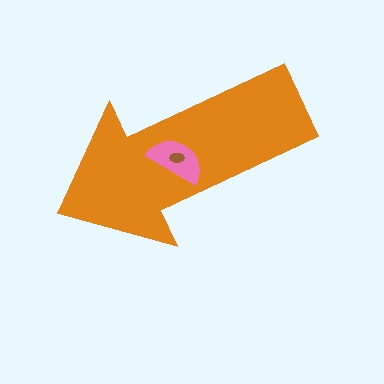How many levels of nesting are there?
3.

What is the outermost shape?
The orange arrow.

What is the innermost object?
The brown ellipse.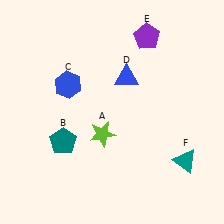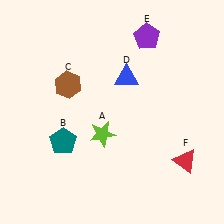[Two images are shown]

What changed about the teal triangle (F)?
In Image 1, F is teal. In Image 2, it changed to red.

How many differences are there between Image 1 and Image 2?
There are 2 differences between the two images.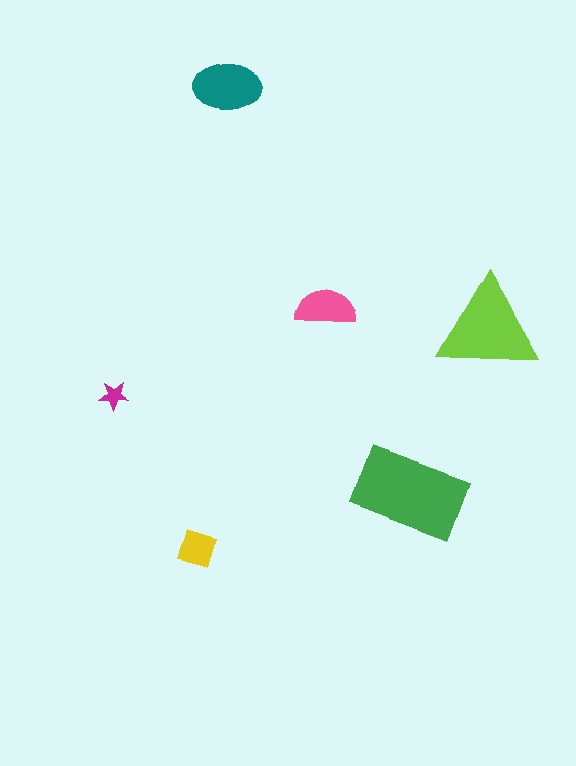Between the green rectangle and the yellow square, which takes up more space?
The green rectangle.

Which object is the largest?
The green rectangle.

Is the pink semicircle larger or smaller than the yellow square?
Larger.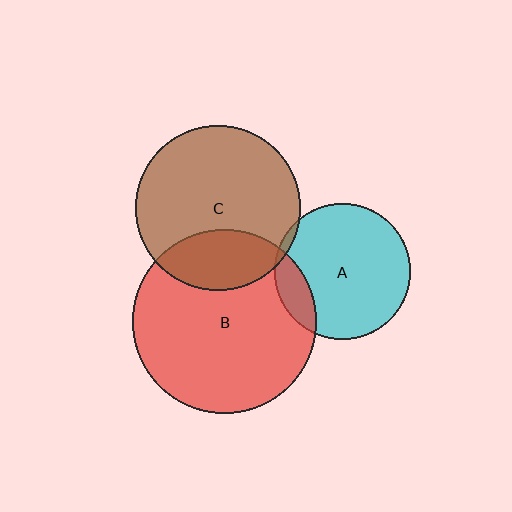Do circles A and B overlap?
Yes.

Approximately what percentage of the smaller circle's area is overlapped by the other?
Approximately 15%.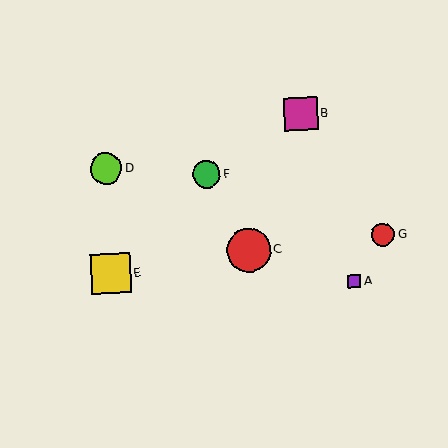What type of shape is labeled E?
Shape E is a yellow square.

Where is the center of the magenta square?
The center of the magenta square is at (301, 114).